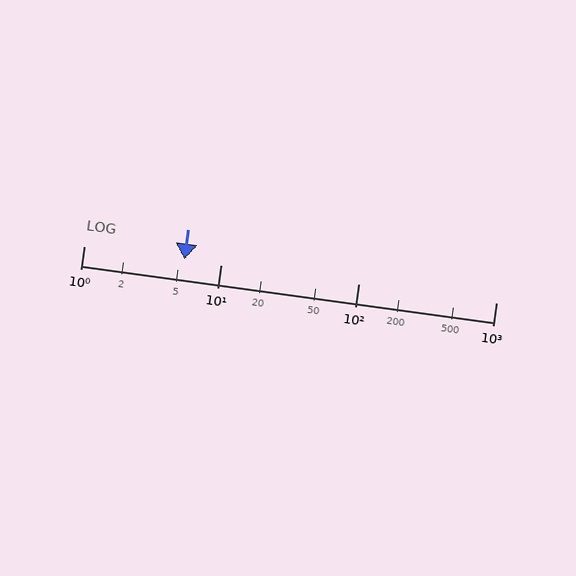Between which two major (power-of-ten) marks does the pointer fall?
The pointer is between 1 and 10.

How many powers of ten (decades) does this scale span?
The scale spans 3 decades, from 1 to 1000.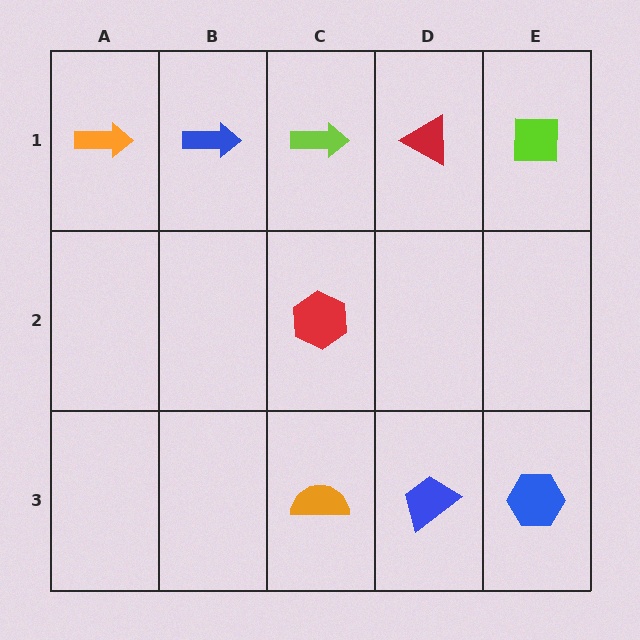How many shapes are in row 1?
5 shapes.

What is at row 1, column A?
An orange arrow.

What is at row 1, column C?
A lime arrow.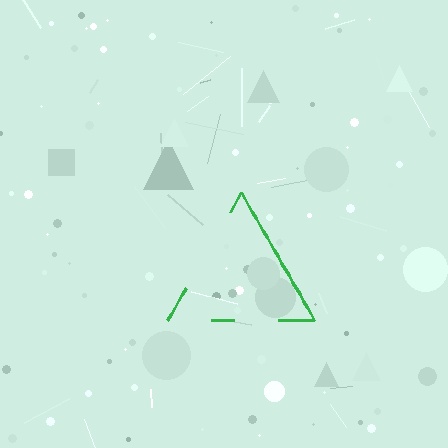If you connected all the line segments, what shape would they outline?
They would outline a triangle.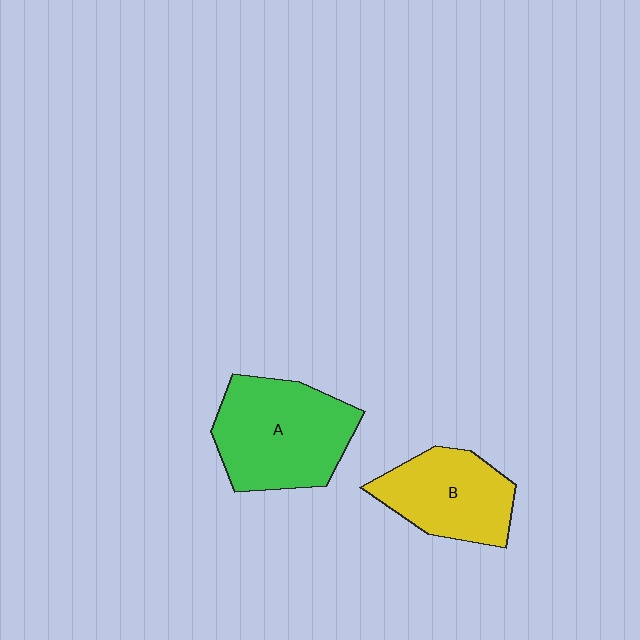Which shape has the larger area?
Shape A (green).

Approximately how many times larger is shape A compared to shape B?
Approximately 1.3 times.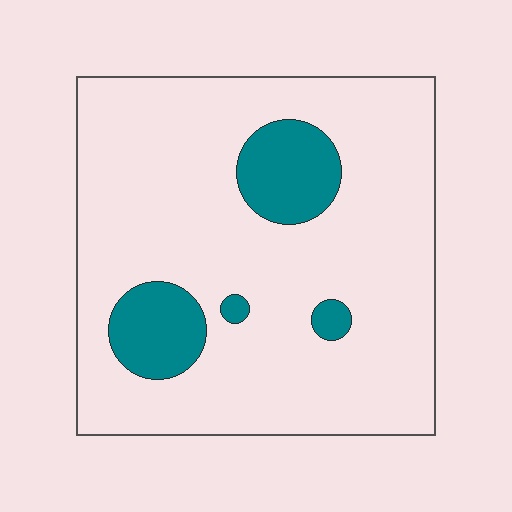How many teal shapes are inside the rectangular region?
4.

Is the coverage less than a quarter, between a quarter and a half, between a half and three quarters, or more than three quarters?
Less than a quarter.